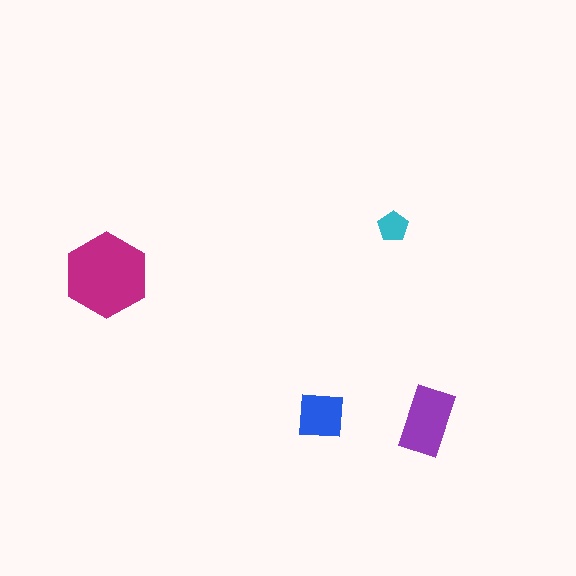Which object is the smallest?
The cyan pentagon.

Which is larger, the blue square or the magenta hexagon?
The magenta hexagon.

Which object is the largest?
The magenta hexagon.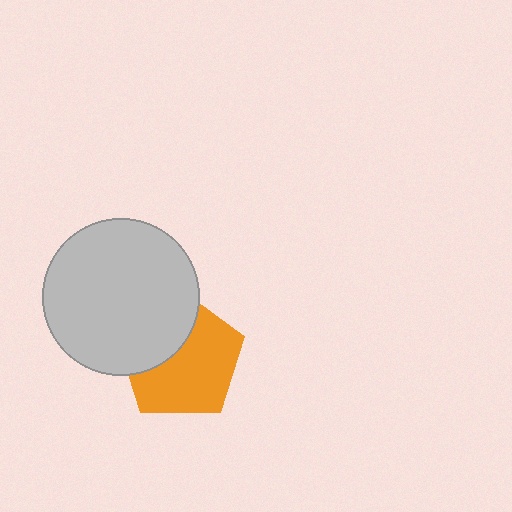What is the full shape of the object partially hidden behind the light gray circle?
The partially hidden object is an orange pentagon.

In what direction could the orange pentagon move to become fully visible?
The orange pentagon could move toward the lower-right. That would shift it out from behind the light gray circle entirely.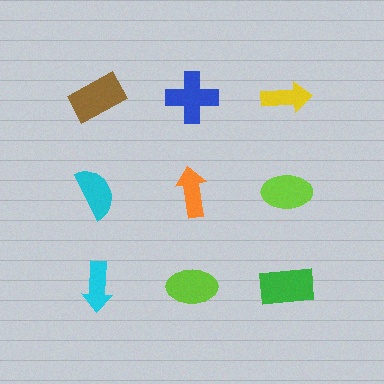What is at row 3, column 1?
A cyan arrow.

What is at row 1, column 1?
A brown rectangle.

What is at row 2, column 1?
A cyan semicircle.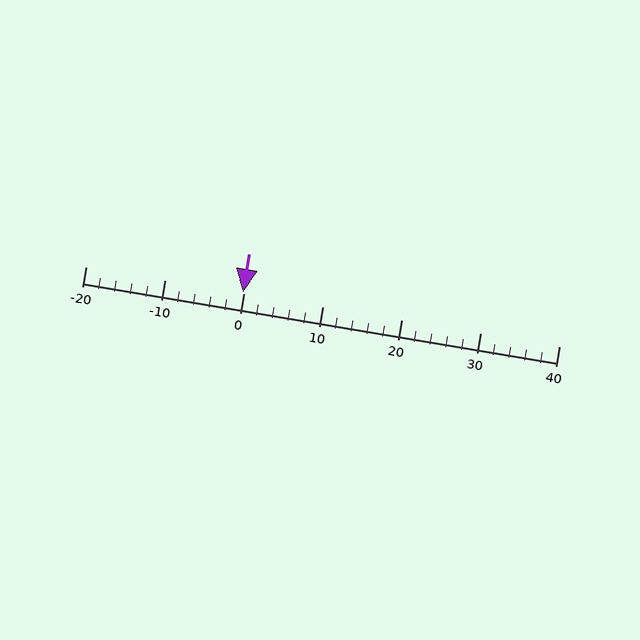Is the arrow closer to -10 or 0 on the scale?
The arrow is closer to 0.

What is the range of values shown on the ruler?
The ruler shows values from -20 to 40.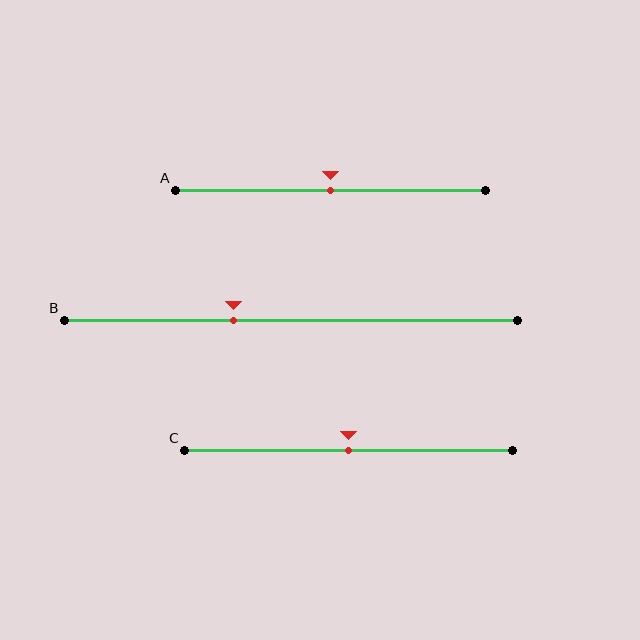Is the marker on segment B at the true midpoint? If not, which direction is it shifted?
No, the marker on segment B is shifted to the left by about 13% of the segment length.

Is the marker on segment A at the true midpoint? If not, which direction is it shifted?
Yes, the marker on segment A is at the true midpoint.